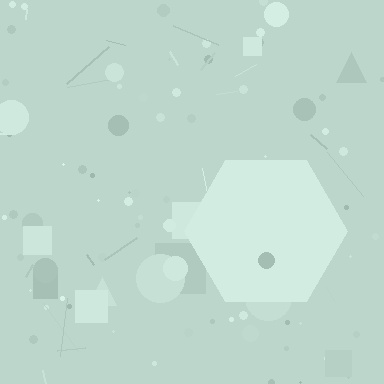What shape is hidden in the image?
A hexagon is hidden in the image.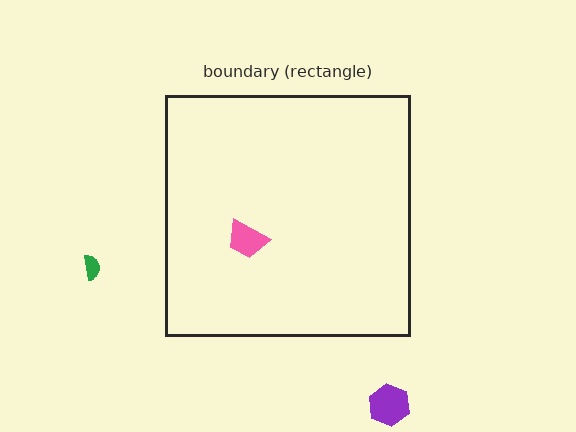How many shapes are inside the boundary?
1 inside, 2 outside.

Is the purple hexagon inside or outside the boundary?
Outside.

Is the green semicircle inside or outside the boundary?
Outside.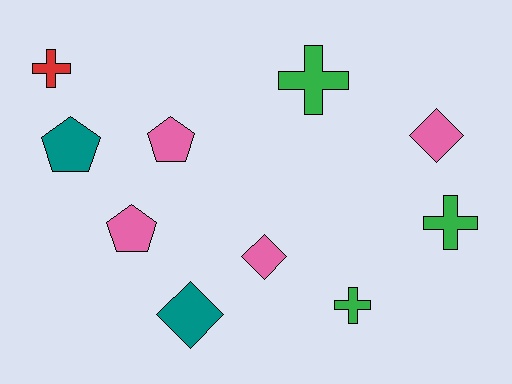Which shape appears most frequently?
Cross, with 4 objects.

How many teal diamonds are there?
There is 1 teal diamond.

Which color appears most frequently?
Pink, with 4 objects.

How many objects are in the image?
There are 10 objects.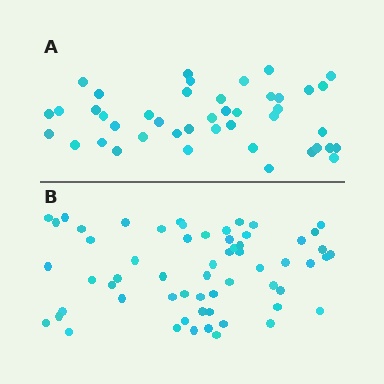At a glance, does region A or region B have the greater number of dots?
Region B (the bottom region) has more dots.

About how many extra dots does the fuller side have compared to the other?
Region B has approximately 15 more dots than region A.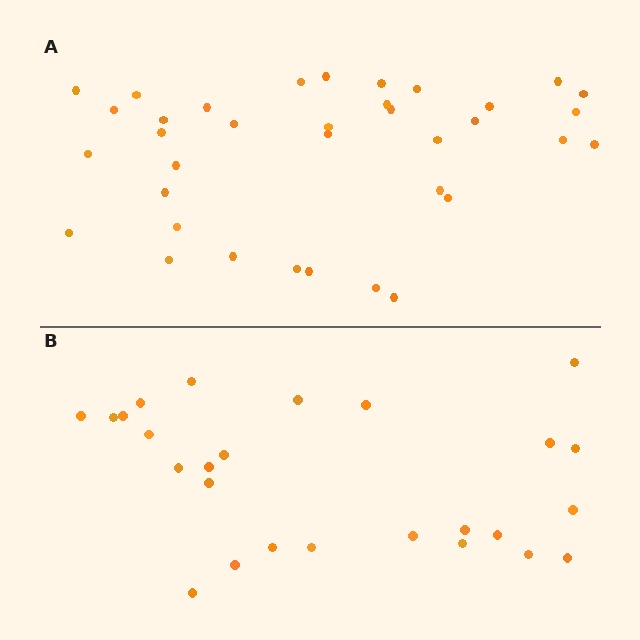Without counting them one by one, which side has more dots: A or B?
Region A (the top region) has more dots.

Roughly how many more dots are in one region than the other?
Region A has roughly 10 or so more dots than region B.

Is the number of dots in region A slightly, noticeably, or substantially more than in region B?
Region A has noticeably more, but not dramatically so. The ratio is roughly 1.4 to 1.